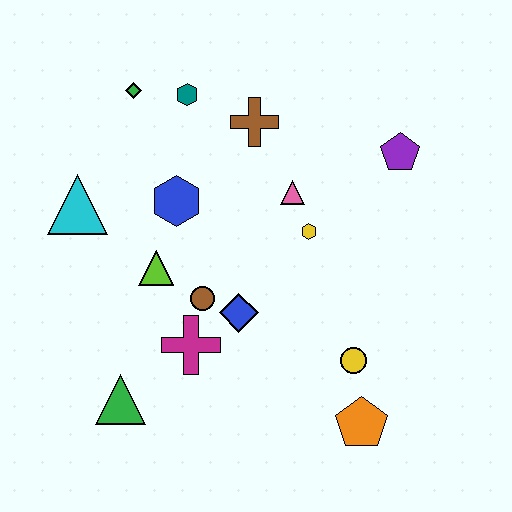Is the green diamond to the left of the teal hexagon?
Yes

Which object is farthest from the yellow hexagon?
The green triangle is farthest from the yellow hexagon.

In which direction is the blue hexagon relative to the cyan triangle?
The blue hexagon is to the right of the cyan triangle.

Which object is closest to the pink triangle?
The yellow hexagon is closest to the pink triangle.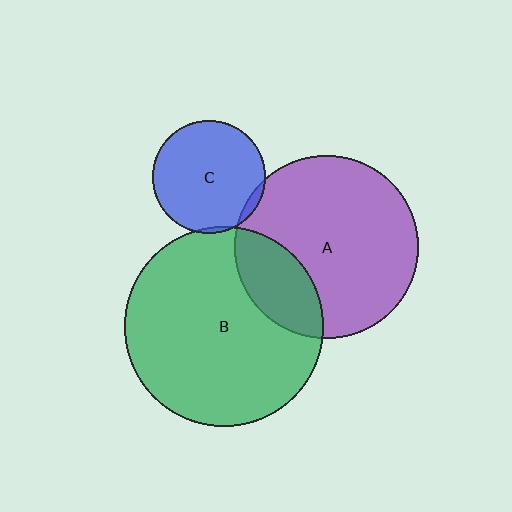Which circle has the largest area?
Circle B (green).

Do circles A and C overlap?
Yes.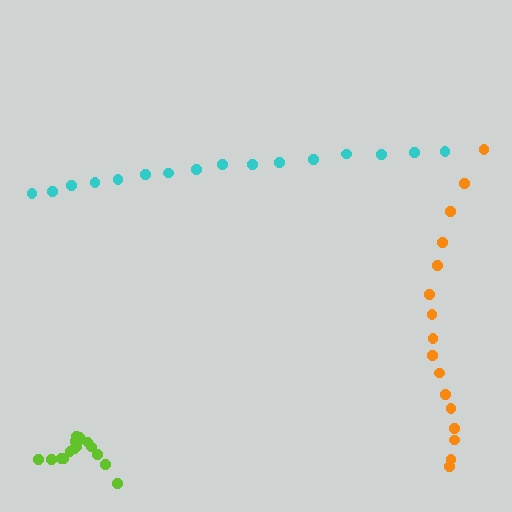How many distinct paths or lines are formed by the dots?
There are 3 distinct paths.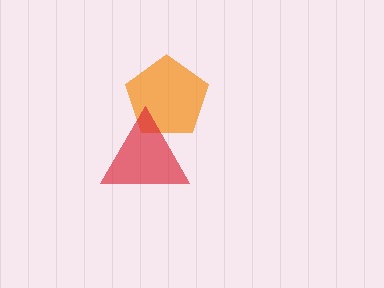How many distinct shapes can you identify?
There are 2 distinct shapes: an orange pentagon, a red triangle.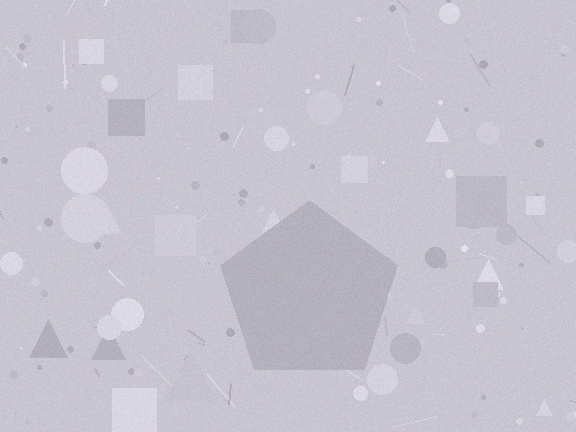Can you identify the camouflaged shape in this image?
The camouflaged shape is a pentagon.